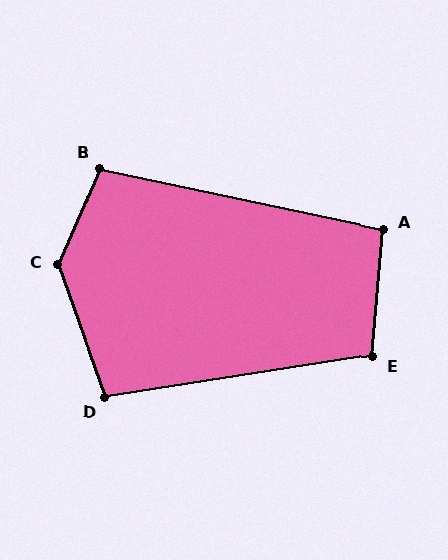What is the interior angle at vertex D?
Approximately 101 degrees (obtuse).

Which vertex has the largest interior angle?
C, at approximately 137 degrees.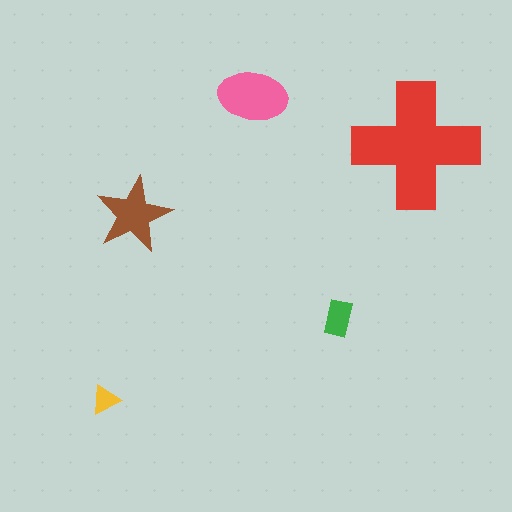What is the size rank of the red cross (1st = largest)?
1st.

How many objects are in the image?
There are 5 objects in the image.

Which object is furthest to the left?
The yellow triangle is leftmost.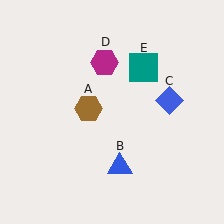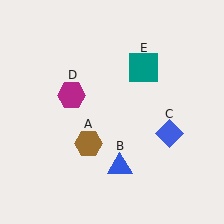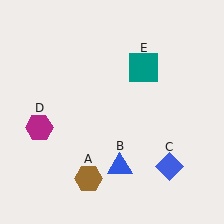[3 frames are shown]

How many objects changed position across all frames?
3 objects changed position: brown hexagon (object A), blue diamond (object C), magenta hexagon (object D).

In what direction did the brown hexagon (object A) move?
The brown hexagon (object A) moved down.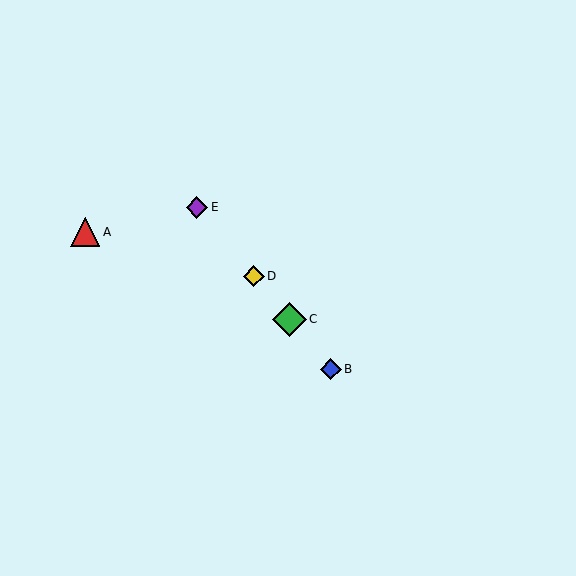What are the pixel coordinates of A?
Object A is at (85, 232).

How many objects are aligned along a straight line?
4 objects (B, C, D, E) are aligned along a straight line.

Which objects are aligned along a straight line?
Objects B, C, D, E are aligned along a straight line.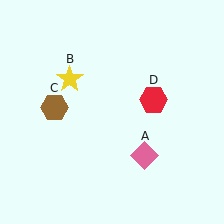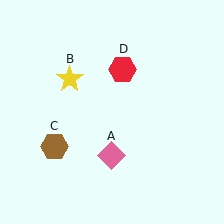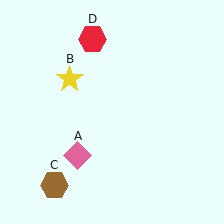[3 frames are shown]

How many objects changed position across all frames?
3 objects changed position: pink diamond (object A), brown hexagon (object C), red hexagon (object D).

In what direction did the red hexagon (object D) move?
The red hexagon (object D) moved up and to the left.